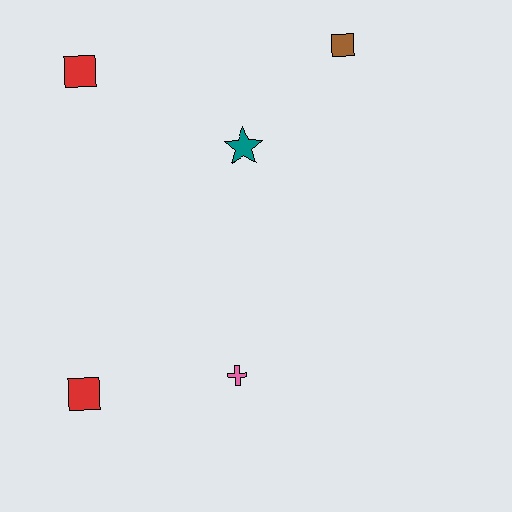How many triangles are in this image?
There are no triangles.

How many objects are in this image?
There are 5 objects.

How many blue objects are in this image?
There are no blue objects.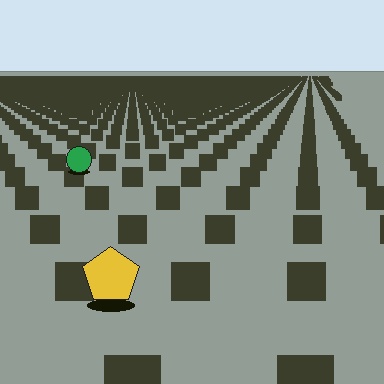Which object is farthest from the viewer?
The green circle is farthest from the viewer. It appears smaller and the ground texture around it is denser.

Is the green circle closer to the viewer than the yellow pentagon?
No. The yellow pentagon is closer — you can tell from the texture gradient: the ground texture is coarser near it.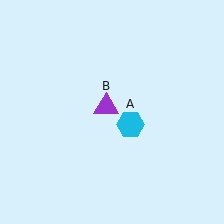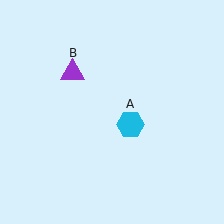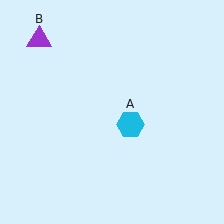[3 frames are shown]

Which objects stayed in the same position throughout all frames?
Cyan hexagon (object A) remained stationary.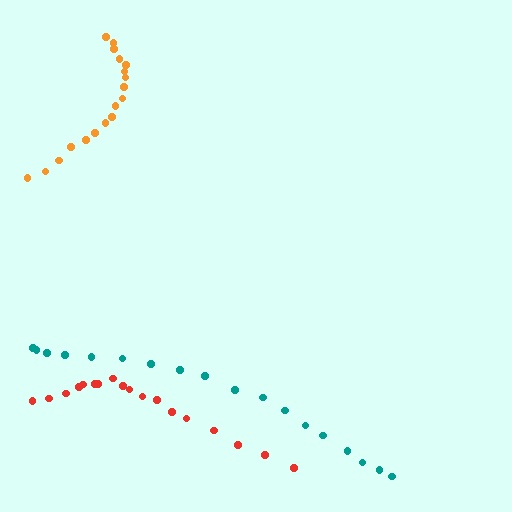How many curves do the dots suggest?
There are 3 distinct paths.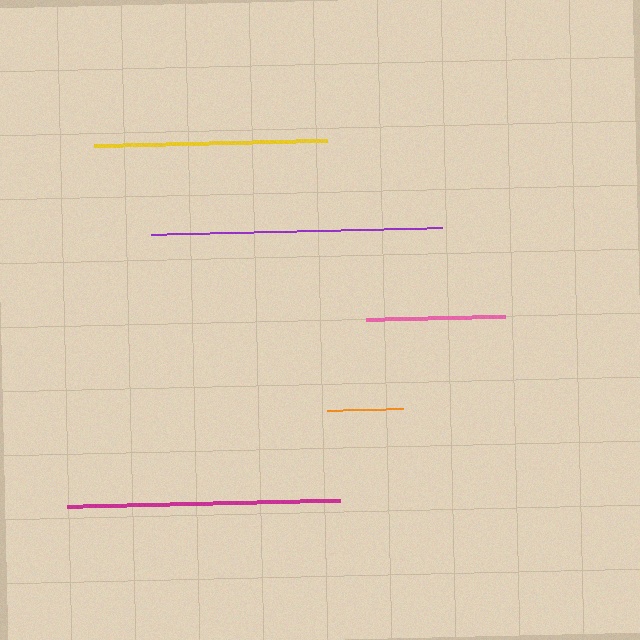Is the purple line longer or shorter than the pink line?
The purple line is longer than the pink line.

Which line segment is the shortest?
The orange line is the shortest at approximately 76 pixels.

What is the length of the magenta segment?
The magenta segment is approximately 273 pixels long.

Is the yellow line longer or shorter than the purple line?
The purple line is longer than the yellow line.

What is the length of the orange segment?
The orange segment is approximately 76 pixels long.